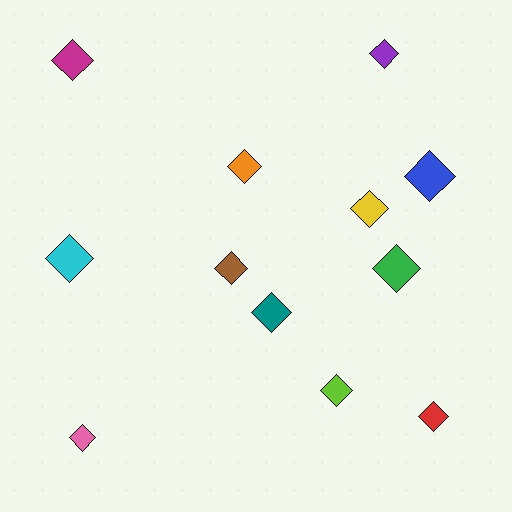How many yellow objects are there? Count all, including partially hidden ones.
There is 1 yellow object.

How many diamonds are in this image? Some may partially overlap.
There are 12 diamonds.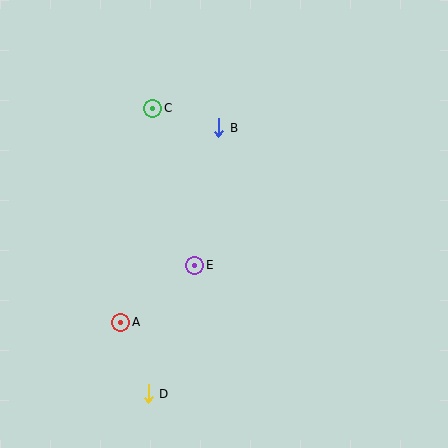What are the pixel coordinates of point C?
Point C is at (153, 108).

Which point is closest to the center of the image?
Point E at (195, 265) is closest to the center.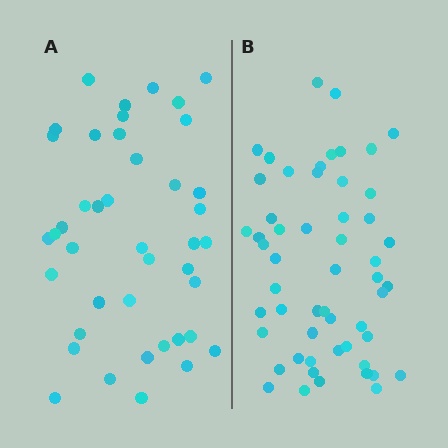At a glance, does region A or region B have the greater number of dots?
Region B (the right region) has more dots.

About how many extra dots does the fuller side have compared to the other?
Region B has roughly 12 or so more dots than region A.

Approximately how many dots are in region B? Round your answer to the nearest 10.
About 50 dots. (The exact count is 54, which rounds to 50.)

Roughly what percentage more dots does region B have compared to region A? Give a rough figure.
About 30% more.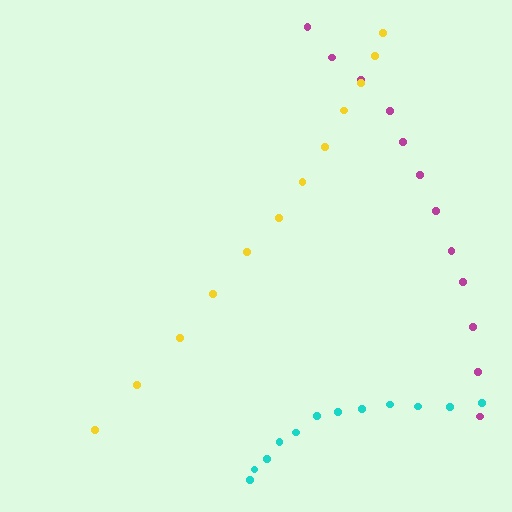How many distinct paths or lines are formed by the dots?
There are 3 distinct paths.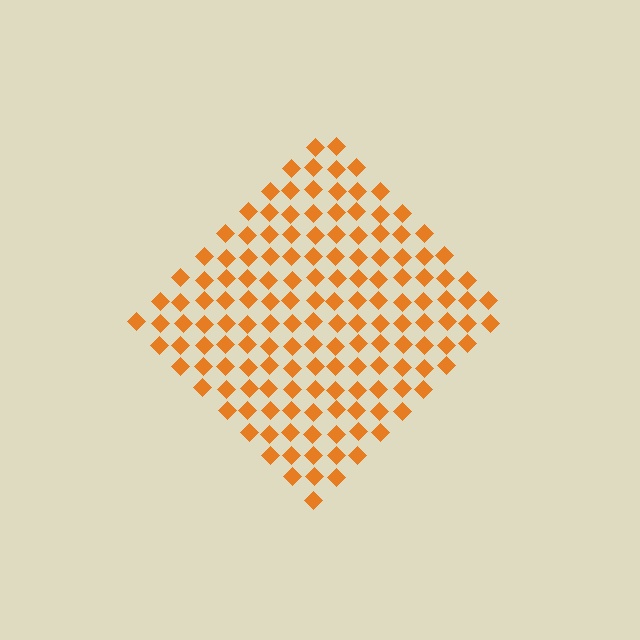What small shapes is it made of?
It is made of small diamonds.